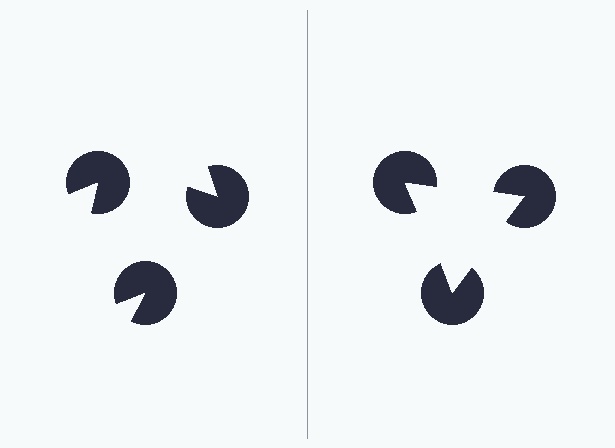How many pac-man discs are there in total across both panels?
6 — 3 on each side.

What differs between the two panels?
The pac-man discs are positioned identically on both sides; only the wedge orientations differ. On the right they align to a triangle; on the left they are misaligned.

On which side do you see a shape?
An illusory triangle appears on the right side. On the left side the wedge cuts are rotated, so no coherent shape forms.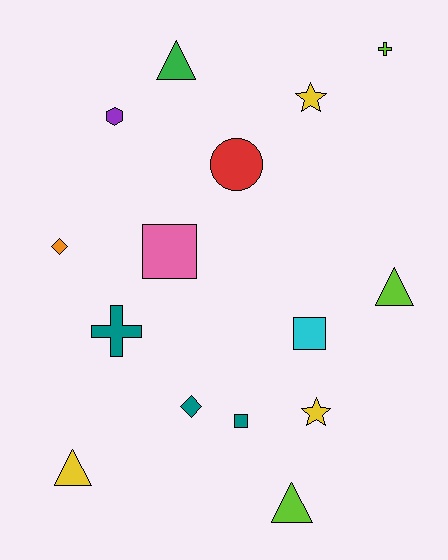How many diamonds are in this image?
There are 2 diamonds.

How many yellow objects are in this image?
There are 3 yellow objects.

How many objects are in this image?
There are 15 objects.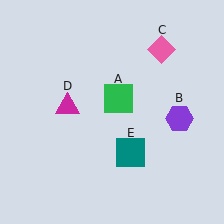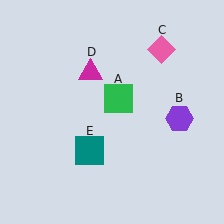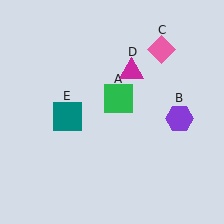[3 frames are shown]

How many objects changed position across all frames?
2 objects changed position: magenta triangle (object D), teal square (object E).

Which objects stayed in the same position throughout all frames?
Green square (object A) and purple hexagon (object B) and pink diamond (object C) remained stationary.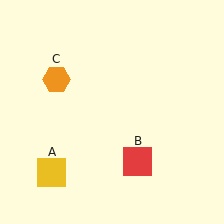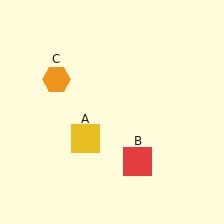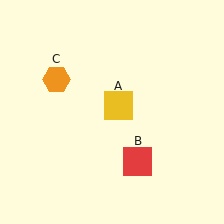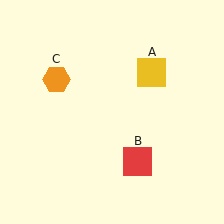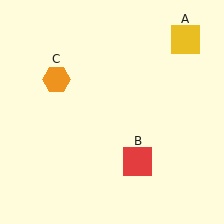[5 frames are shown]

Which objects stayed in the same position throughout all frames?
Red square (object B) and orange hexagon (object C) remained stationary.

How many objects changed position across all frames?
1 object changed position: yellow square (object A).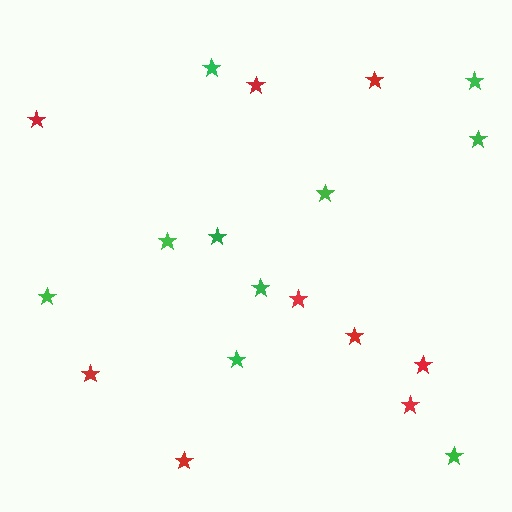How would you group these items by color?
There are 2 groups: one group of green stars (10) and one group of red stars (9).